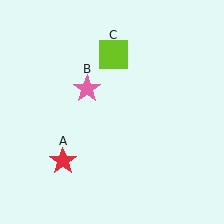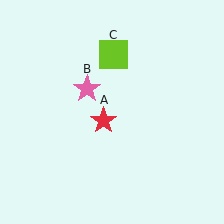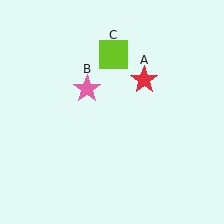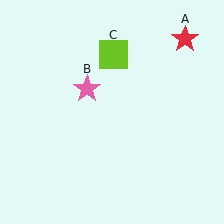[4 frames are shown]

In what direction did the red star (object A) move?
The red star (object A) moved up and to the right.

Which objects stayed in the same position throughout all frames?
Pink star (object B) and lime square (object C) remained stationary.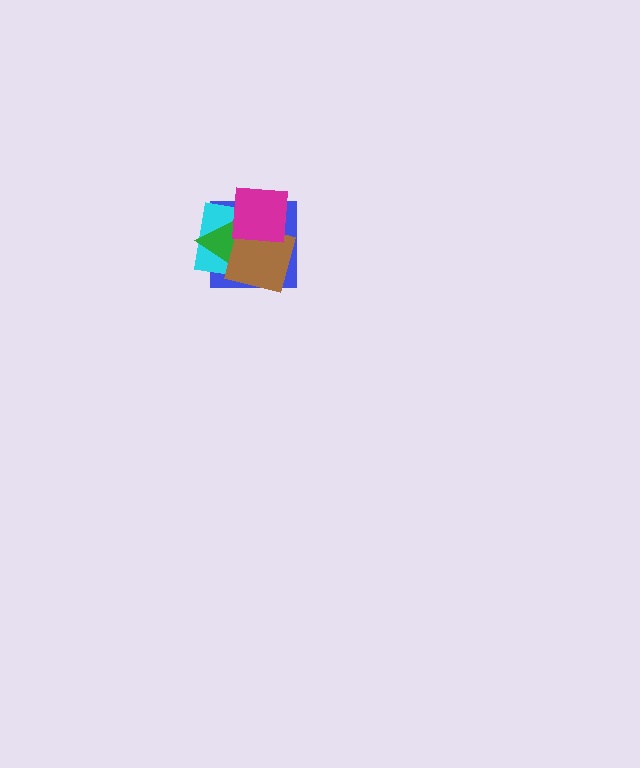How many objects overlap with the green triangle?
4 objects overlap with the green triangle.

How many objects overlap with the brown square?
4 objects overlap with the brown square.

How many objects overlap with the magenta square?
4 objects overlap with the magenta square.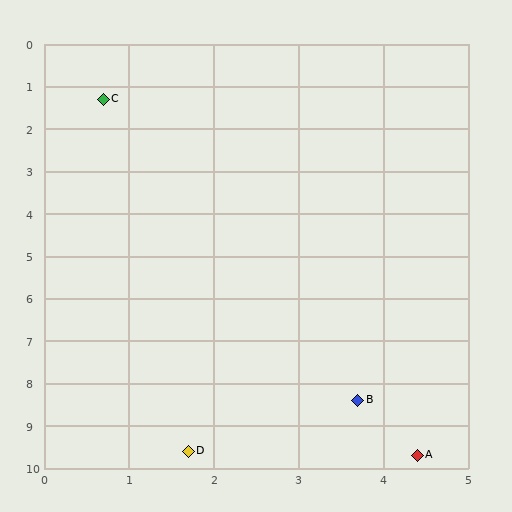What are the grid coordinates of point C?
Point C is at approximately (0.7, 1.3).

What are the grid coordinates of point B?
Point B is at approximately (3.7, 8.4).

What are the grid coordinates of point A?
Point A is at approximately (4.4, 9.7).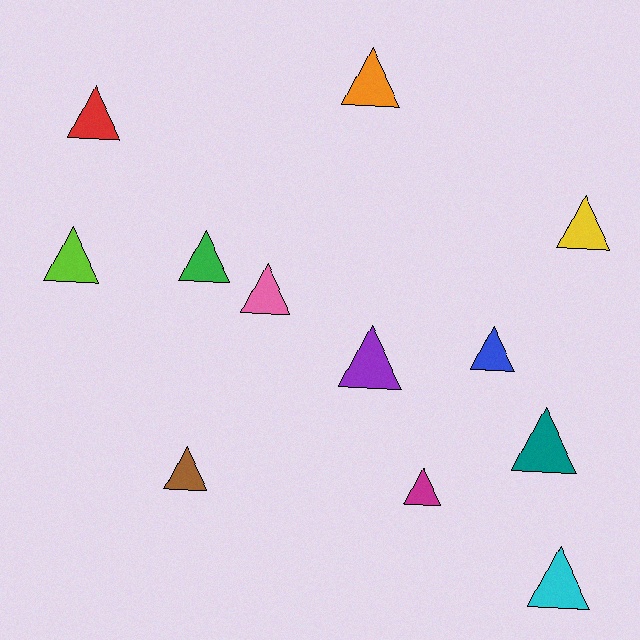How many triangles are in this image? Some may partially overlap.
There are 12 triangles.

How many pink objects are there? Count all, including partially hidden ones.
There is 1 pink object.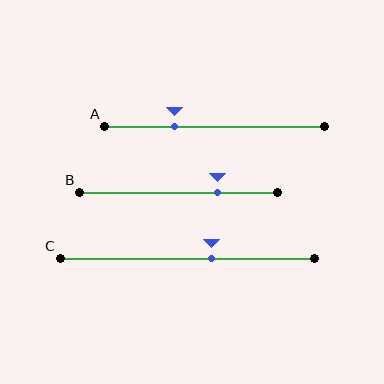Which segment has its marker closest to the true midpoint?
Segment C has its marker closest to the true midpoint.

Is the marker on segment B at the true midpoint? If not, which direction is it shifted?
No, the marker on segment B is shifted to the right by about 20% of the segment length.